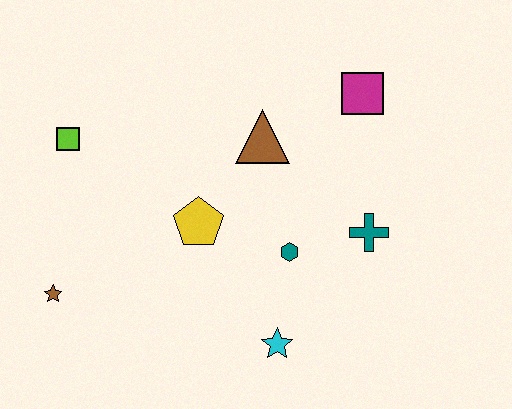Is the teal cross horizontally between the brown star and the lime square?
No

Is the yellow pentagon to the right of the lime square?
Yes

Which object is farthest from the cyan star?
The lime square is farthest from the cyan star.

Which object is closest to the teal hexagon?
The teal cross is closest to the teal hexagon.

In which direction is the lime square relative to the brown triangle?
The lime square is to the left of the brown triangle.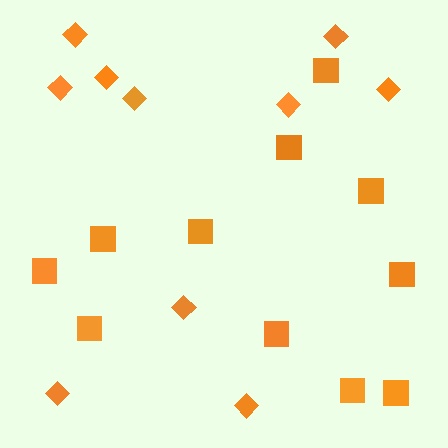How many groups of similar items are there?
There are 2 groups: one group of squares (11) and one group of diamonds (10).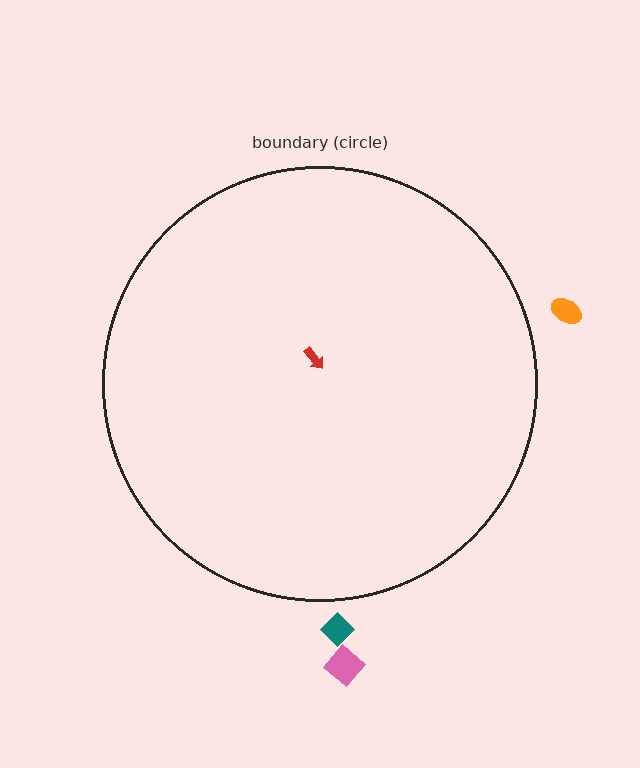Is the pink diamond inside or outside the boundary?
Outside.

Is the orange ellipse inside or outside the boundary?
Outside.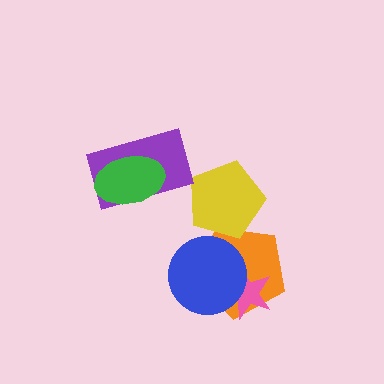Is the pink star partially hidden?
Yes, it is partially covered by another shape.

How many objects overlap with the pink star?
2 objects overlap with the pink star.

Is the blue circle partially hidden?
No, no other shape covers it.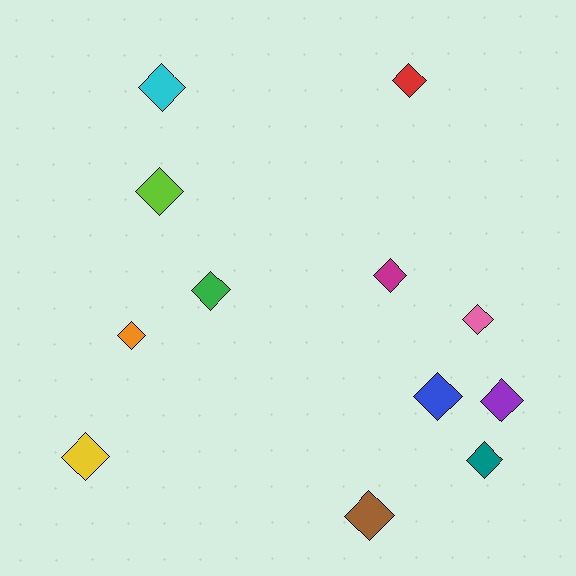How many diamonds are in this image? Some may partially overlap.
There are 12 diamonds.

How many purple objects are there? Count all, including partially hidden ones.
There is 1 purple object.